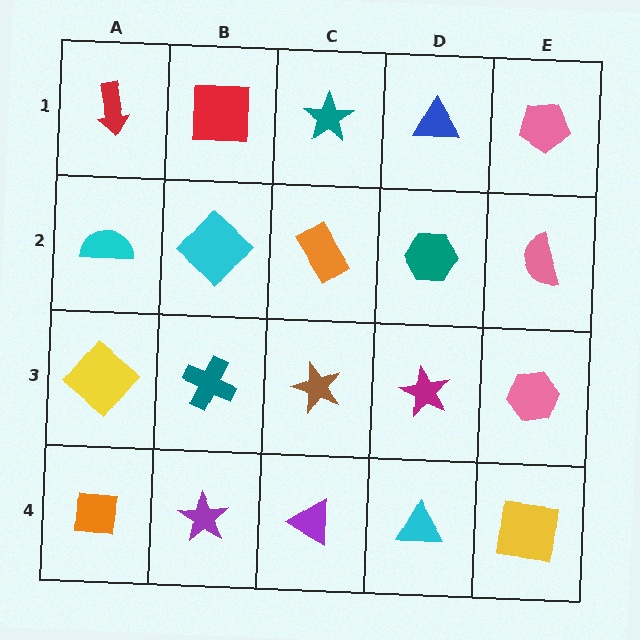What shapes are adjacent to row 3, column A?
A cyan semicircle (row 2, column A), an orange square (row 4, column A), a teal cross (row 3, column B).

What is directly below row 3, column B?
A purple star.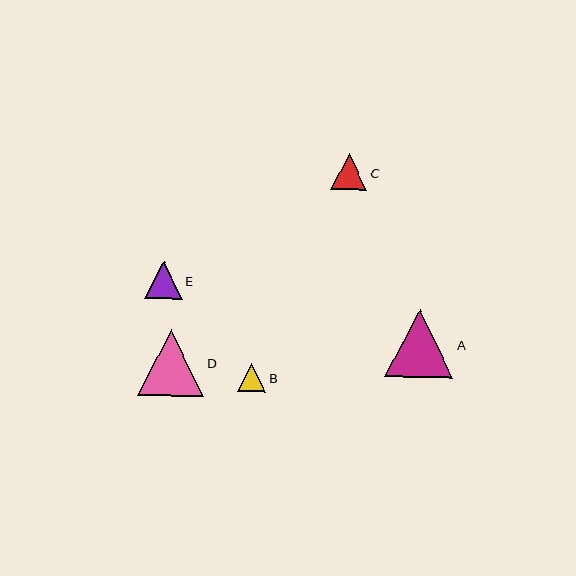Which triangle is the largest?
Triangle A is the largest with a size of approximately 68 pixels.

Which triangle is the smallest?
Triangle B is the smallest with a size of approximately 28 pixels.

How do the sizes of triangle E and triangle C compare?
Triangle E and triangle C are approximately the same size.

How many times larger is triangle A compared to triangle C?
Triangle A is approximately 1.9 times the size of triangle C.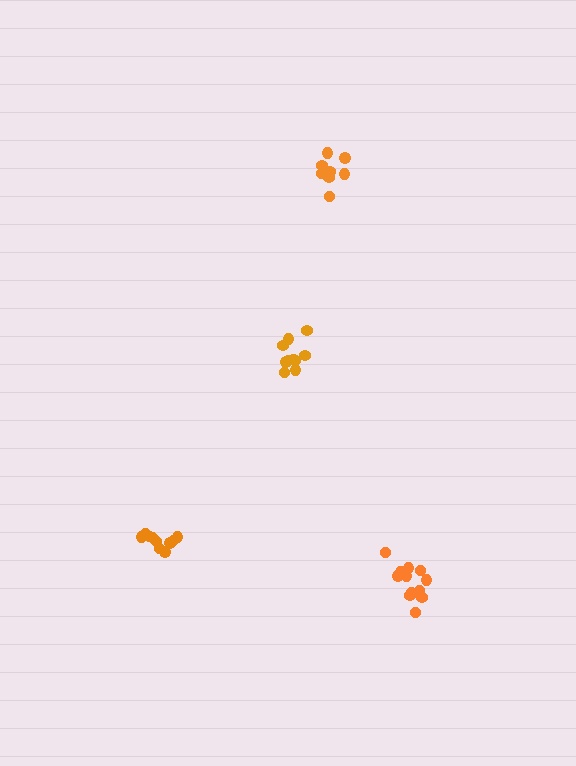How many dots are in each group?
Group 1: 11 dots, Group 2: 10 dots, Group 3: 8 dots, Group 4: 12 dots (41 total).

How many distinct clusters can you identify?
There are 4 distinct clusters.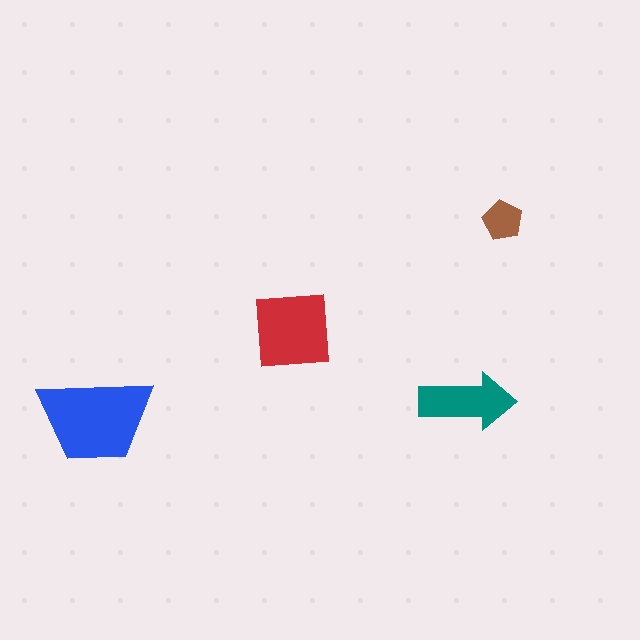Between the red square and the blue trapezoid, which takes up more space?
The blue trapezoid.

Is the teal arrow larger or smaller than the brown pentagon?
Larger.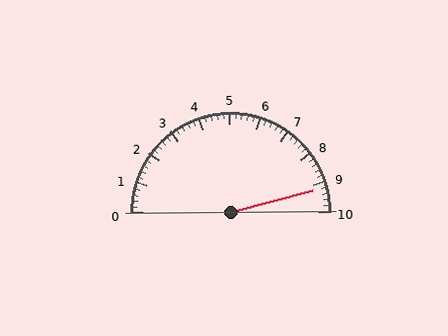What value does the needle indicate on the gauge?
The needle indicates approximately 9.2.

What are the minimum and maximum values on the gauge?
The gauge ranges from 0 to 10.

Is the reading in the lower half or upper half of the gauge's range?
The reading is in the upper half of the range (0 to 10).